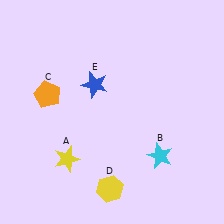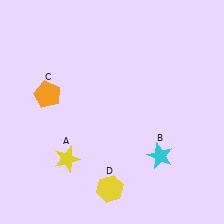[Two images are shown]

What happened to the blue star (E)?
The blue star (E) was removed in Image 2. It was in the top-left area of Image 1.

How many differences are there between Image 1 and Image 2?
There is 1 difference between the two images.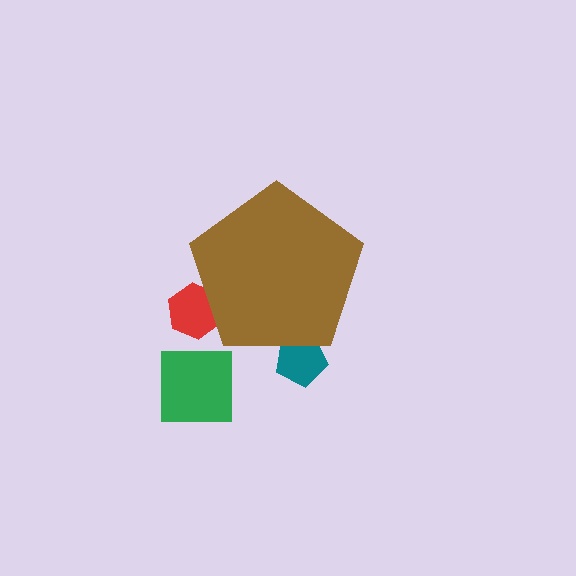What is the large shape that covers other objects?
A brown pentagon.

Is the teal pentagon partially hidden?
Yes, the teal pentagon is partially hidden behind the brown pentagon.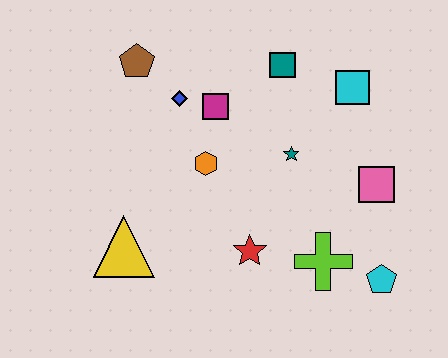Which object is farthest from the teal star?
The yellow triangle is farthest from the teal star.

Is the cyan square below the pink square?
No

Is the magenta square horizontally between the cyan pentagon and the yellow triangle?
Yes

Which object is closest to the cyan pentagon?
The lime cross is closest to the cyan pentagon.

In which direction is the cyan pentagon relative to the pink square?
The cyan pentagon is below the pink square.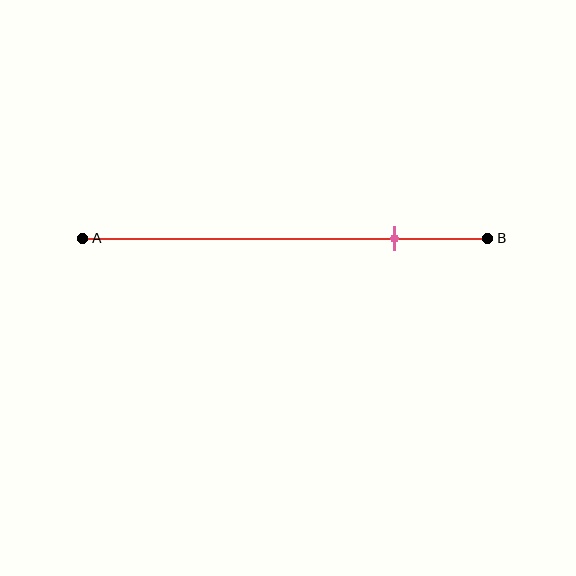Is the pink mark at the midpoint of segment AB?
No, the mark is at about 75% from A, not at the 50% midpoint.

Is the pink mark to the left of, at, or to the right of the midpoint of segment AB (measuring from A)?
The pink mark is to the right of the midpoint of segment AB.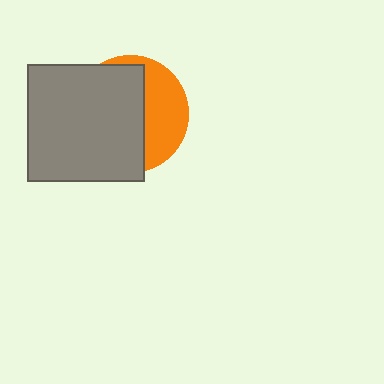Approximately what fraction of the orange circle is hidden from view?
Roughly 63% of the orange circle is hidden behind the gray square.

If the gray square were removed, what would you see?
You would see the complete orange circle.